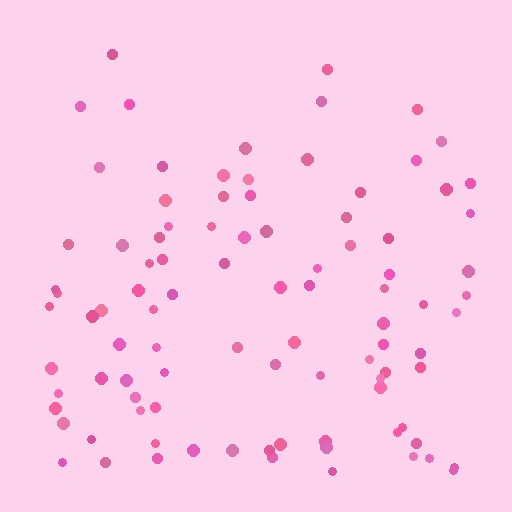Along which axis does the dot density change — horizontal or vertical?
Vertical.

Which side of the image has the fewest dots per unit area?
The top.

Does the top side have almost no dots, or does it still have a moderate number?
Still a moderate number, just noticeably fewer than the bottom.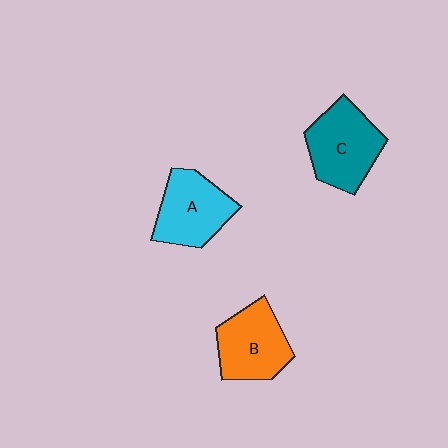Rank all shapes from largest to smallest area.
From largest to smallest: C (teal), B (orange), A (cyan).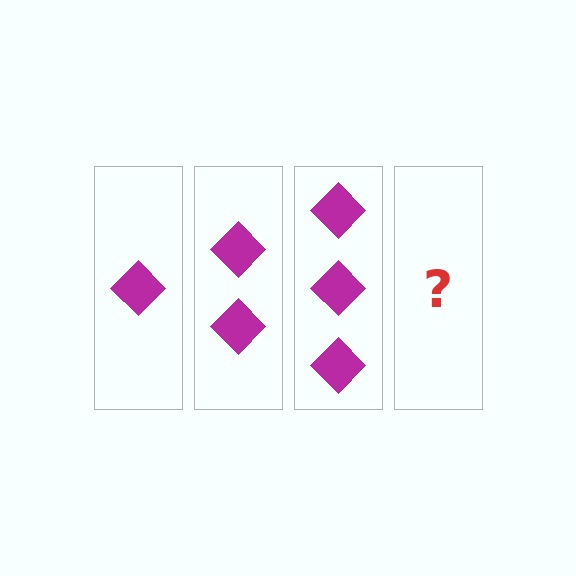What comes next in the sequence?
The next element should be 4 diamonds.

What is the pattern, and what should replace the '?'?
The pattern is that each step adds one more diamond. The '?' should be 4 diamonds.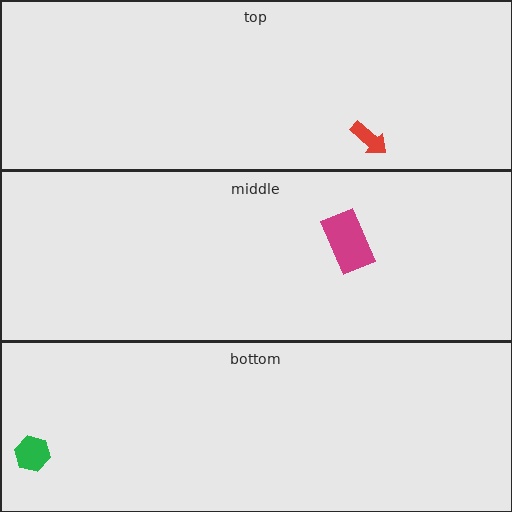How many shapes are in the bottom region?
1.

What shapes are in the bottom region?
The green hexagon.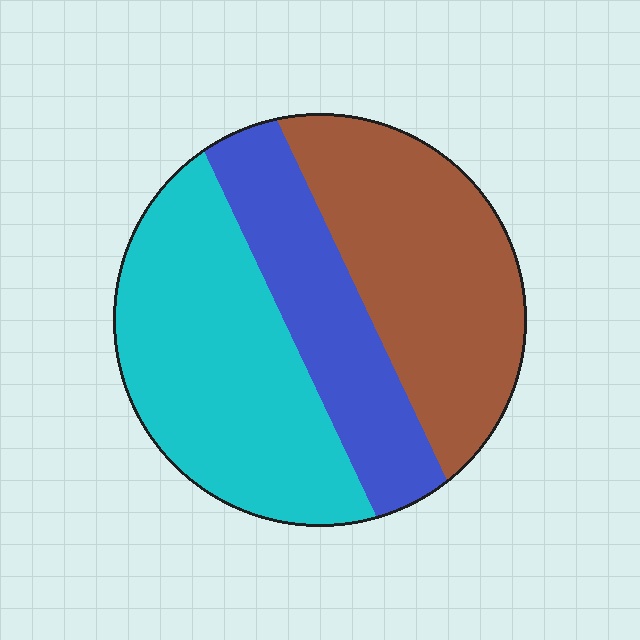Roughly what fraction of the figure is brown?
Brown covers around 35% of the figure.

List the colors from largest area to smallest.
From largest to smallest: cyan, brown, blue.